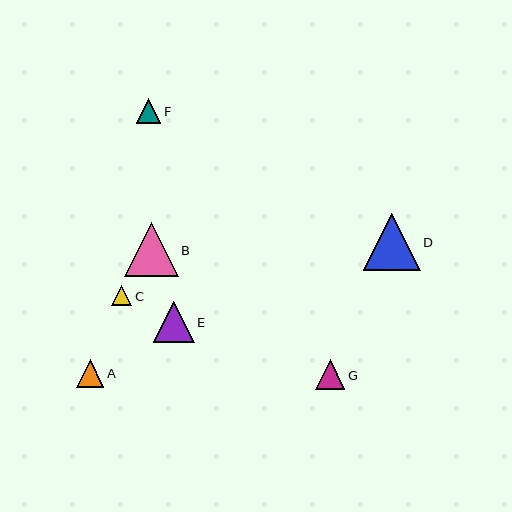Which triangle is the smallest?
Triangle C is the smallest with a size of approximately 20 pixels.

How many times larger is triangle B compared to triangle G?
Triangle B is approximately 1.8 times the size of triangle G.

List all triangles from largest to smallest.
From largest to smallest: D, B, E, G, A, F, C.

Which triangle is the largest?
Triangle D is the largest with a size of approximately 57 pixels.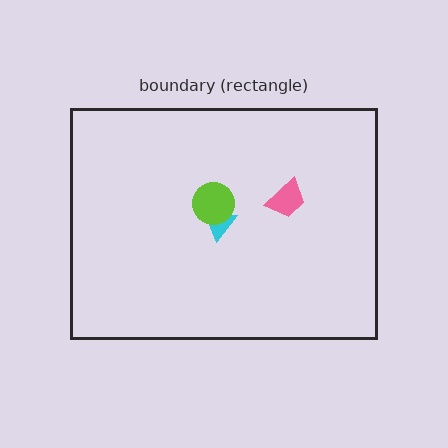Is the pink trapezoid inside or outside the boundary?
Inside.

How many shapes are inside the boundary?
3 inside, 0 outside.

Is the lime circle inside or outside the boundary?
Inside.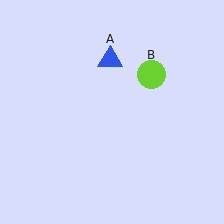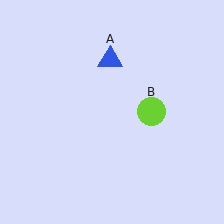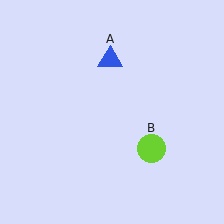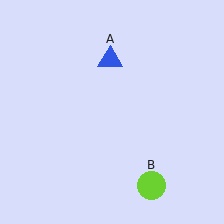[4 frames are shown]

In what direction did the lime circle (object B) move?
The lime circle (object B) moved down.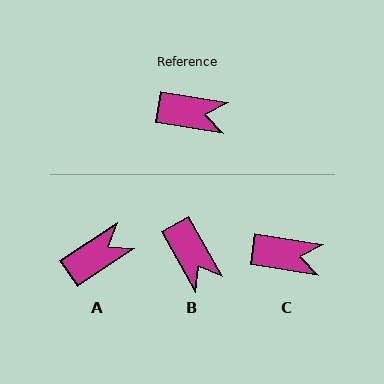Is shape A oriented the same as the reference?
No, it is off by about 43 degrees.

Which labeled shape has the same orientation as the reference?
C.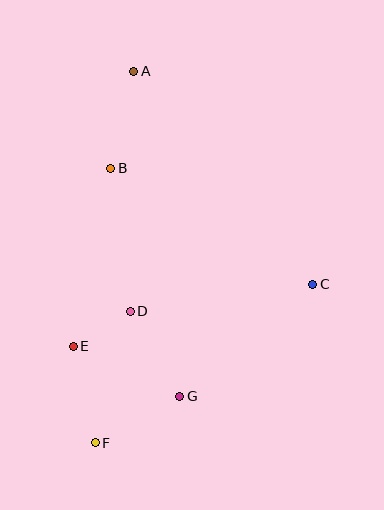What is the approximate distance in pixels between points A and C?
The distance between A and C is approximately 278 pixels.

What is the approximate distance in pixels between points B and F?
The distance between B and F is approximately 275 pixels.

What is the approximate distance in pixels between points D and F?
The distance between D and F is approximately 136 pixels.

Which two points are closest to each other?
Points D and E are closest to each other.